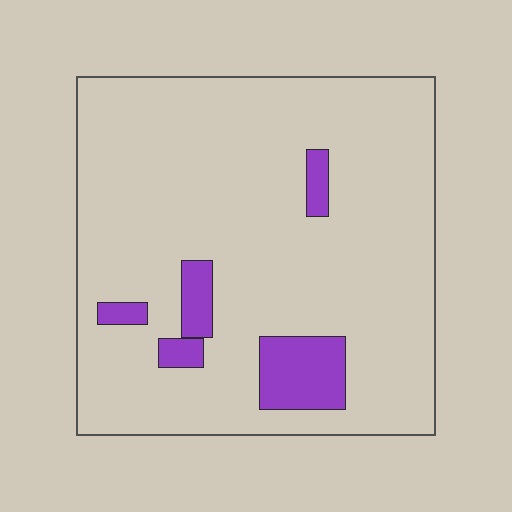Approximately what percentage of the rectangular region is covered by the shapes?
Approximately 10%.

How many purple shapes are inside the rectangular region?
5.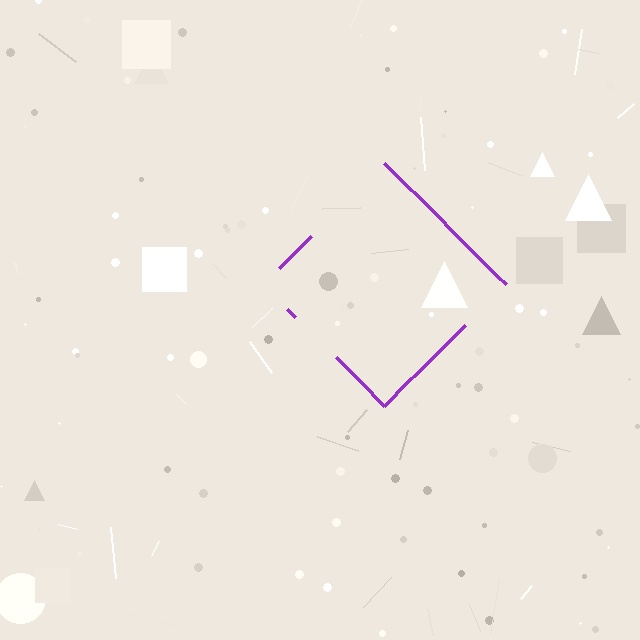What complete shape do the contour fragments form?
The contour fragments form a diamond.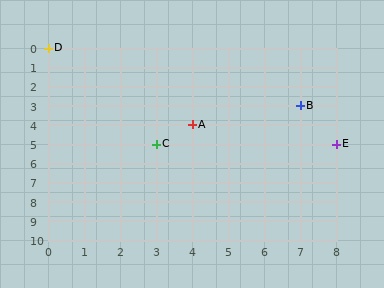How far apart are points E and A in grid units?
Points E and A are 4 columns and 1 row apart (about 4.1 grid units diagonally).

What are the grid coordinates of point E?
Point E is at grid coordinates (8, 5).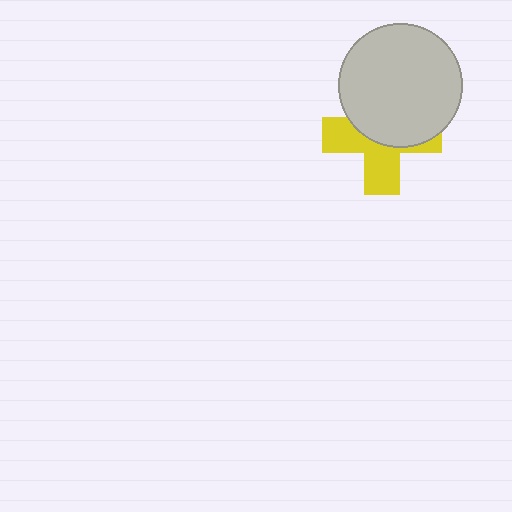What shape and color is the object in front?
The object in front is a light gray circle.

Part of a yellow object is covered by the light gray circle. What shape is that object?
It is a cross.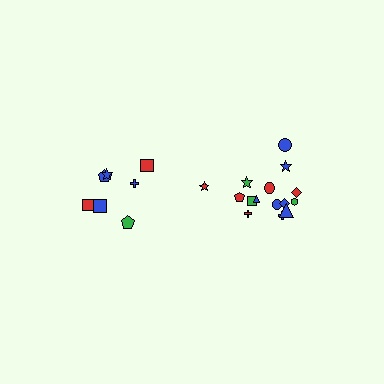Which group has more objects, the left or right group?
The right group.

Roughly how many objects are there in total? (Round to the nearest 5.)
Roughly 20 objects in total.